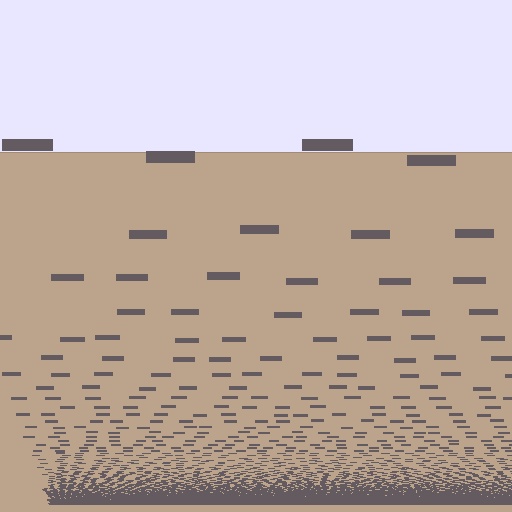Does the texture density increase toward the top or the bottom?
Density increases toward the bottom.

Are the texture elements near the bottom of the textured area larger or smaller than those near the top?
Smaller. The gradient is inverted — elements near the bottom are smaller and denser.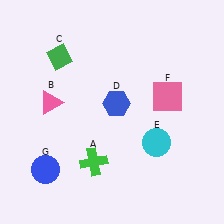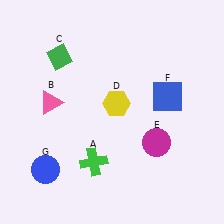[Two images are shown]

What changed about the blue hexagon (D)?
In Image 1, D is blue. In Image 2, it changed to yellow.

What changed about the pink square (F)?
In Image 1, F is pink. In Image 2, it changed to blue.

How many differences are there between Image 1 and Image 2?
There are 3 differences between the two images.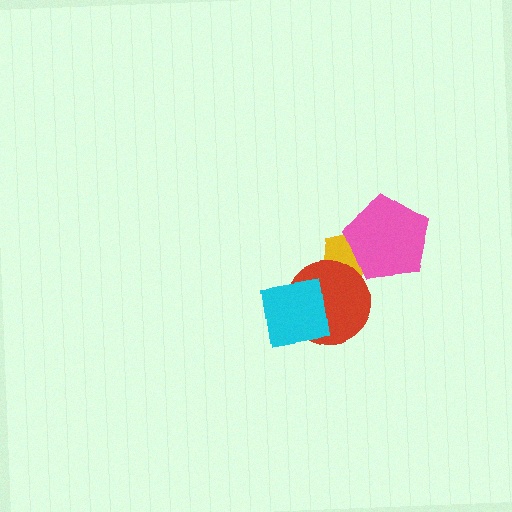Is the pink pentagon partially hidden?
No, no other shape covers it.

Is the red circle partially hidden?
Yes, it is partially covered by another shape.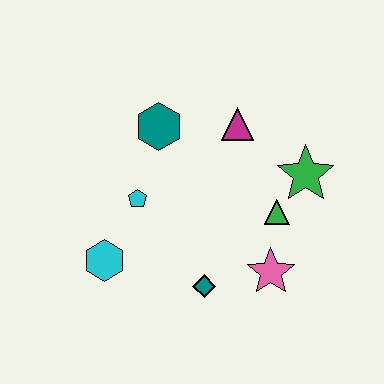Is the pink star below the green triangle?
Yes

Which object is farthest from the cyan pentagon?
The green star is farthest from the cyan pentagon.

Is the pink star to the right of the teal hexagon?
Yes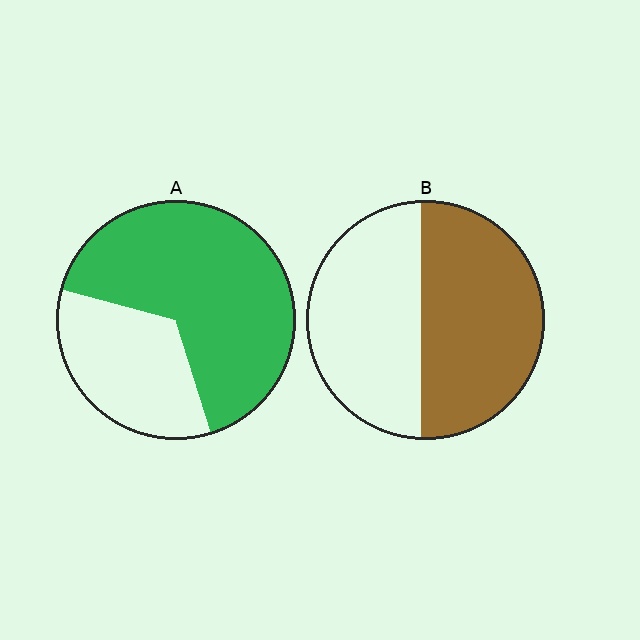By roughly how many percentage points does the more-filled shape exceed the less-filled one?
By roughly 15 percentage points (A over B).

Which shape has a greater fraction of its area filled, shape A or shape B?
Shape A.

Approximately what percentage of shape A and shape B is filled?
A is approximately 65% and B is approximately 50%.